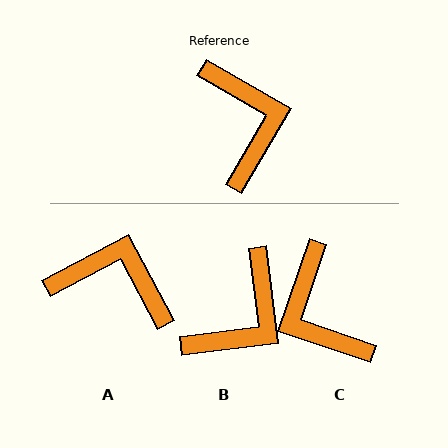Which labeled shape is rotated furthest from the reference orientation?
C, about 169 degrees away.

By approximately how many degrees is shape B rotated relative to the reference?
Approximately 53 degrees clockwise.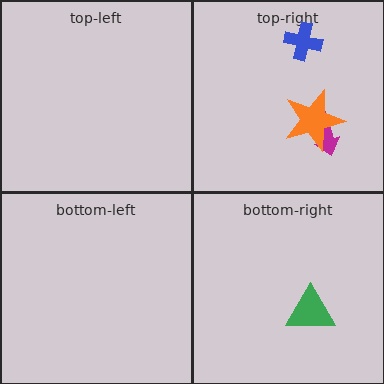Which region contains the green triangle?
The bottom-right region.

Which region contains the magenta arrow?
The top-right region.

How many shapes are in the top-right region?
3.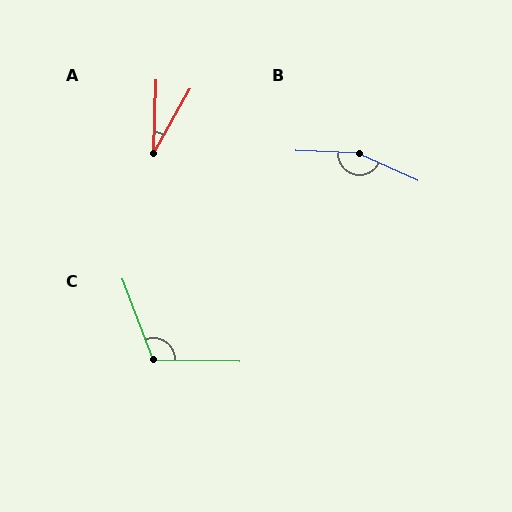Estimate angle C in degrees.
Approximately 112 degrees.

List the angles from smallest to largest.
A (27°), C (112°), B (158°).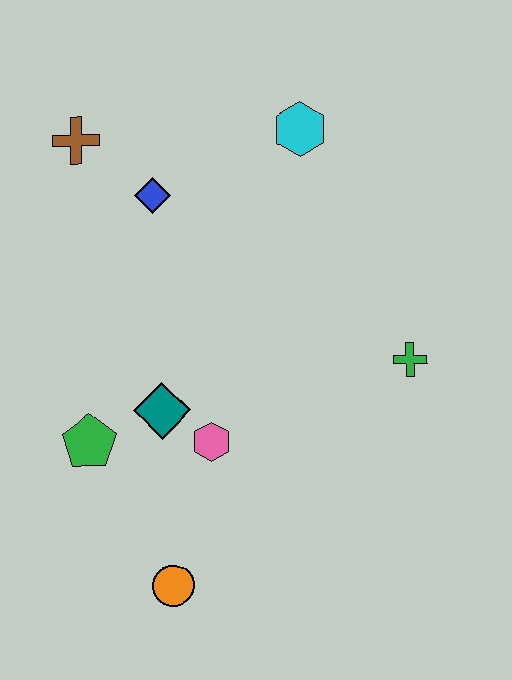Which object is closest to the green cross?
The pink hexagon is closest to the green cross.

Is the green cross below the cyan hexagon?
Yes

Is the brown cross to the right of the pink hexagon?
No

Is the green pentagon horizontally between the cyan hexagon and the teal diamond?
No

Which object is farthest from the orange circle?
The cyan hexagon is farthest from the orange circle.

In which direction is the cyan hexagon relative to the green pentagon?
The cyan hexagon is above the green pentagon.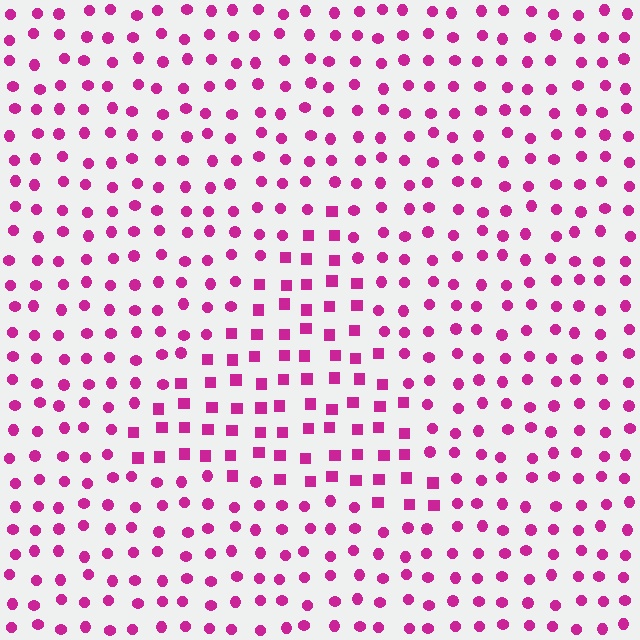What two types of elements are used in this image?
The image uses squares inside the triangle region and circles outside it.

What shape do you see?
I see a triangle.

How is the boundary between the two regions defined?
The boundary is defined by a change in element shape: squares inside vs. circles outside. All elements share the same color and spacing.